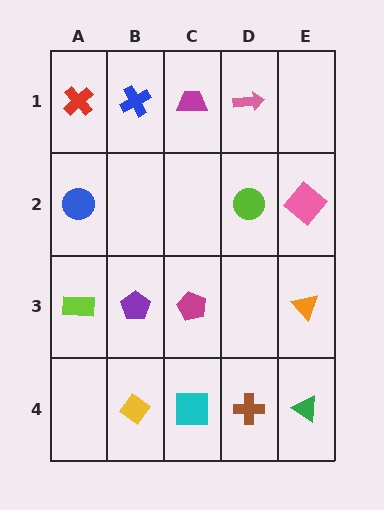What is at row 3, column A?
A lime rectangle.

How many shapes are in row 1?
4 shapes.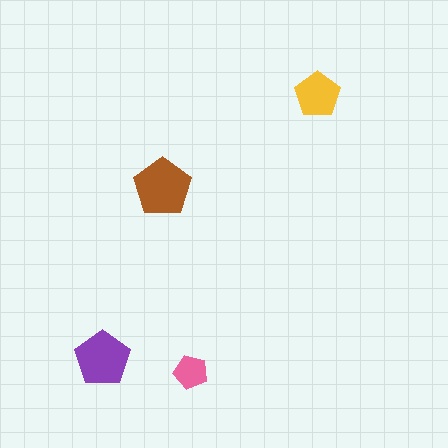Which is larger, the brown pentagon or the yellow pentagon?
The brown one.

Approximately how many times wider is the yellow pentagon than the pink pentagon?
About 1.5 times wider.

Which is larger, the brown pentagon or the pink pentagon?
The brown one.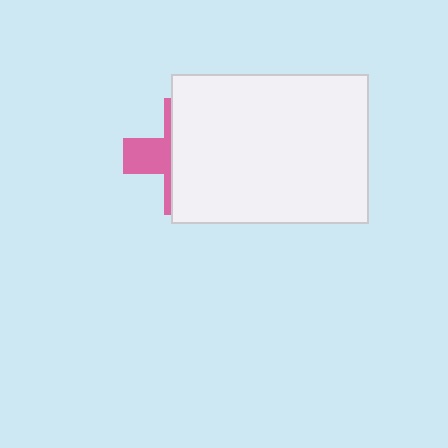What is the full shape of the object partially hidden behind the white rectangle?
The partially hidden object is a pink cross.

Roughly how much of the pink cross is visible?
A small part of it is visible (roughly 33%).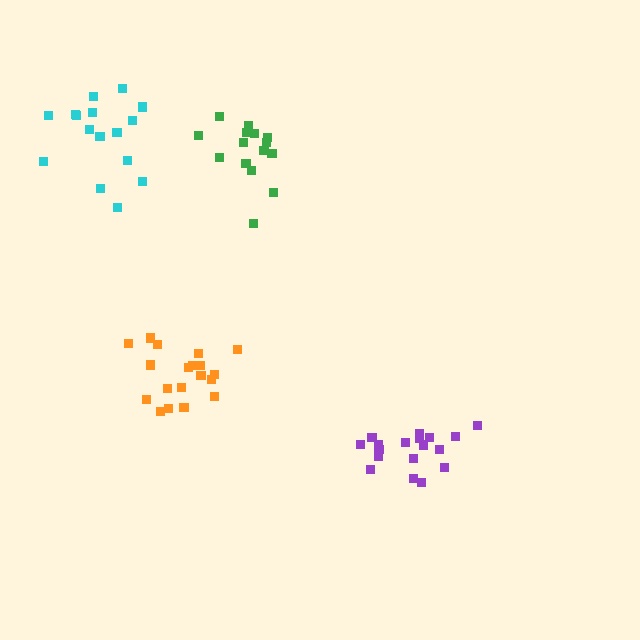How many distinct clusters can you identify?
There are 4 distinct clusters.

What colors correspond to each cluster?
The clusters are colored: orange, purple, cyan, green.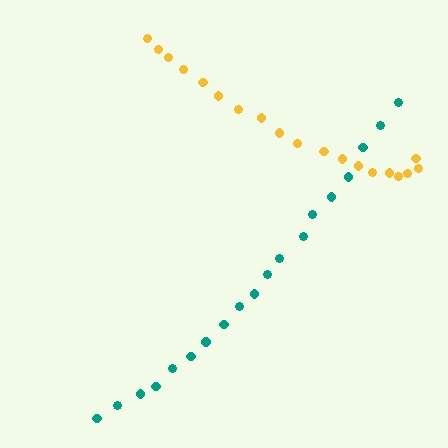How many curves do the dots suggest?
There are 2 distinct paths.